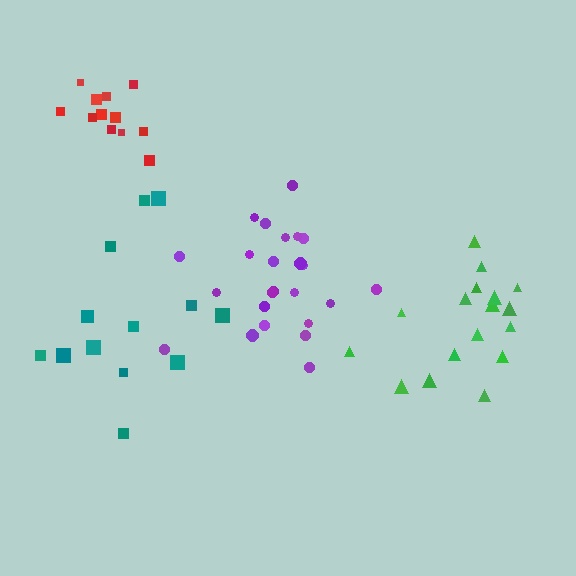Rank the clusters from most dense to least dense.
red, purple, green, teal.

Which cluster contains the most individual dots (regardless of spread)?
Purple (24).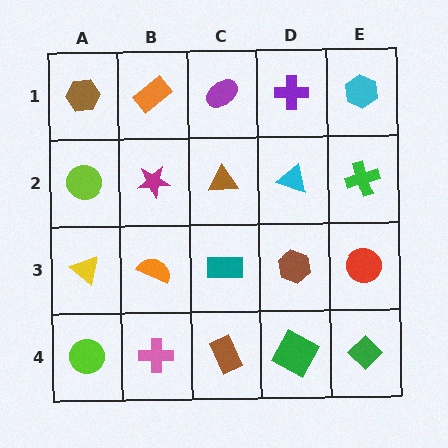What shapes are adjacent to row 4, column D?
A brown hexagon (row 3, column D), a brown rectangle (row 4, column C), a green diamond (row 4, column E).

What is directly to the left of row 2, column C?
A magenta star.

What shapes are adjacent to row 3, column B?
A magenta star (row 2, column B), a pink cross (row 4, column B), a yellow triangle (row 3, column A), a teal rectangle (row 3, column C).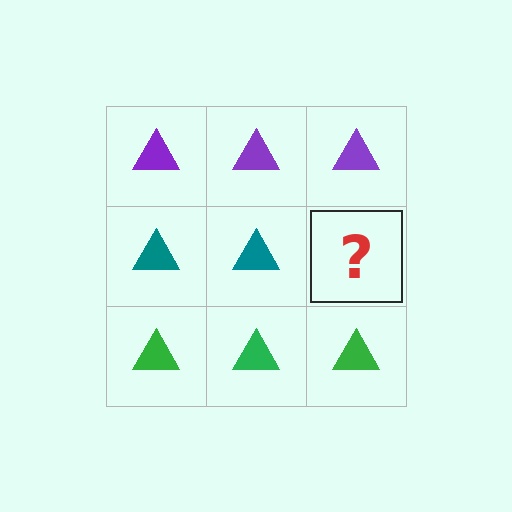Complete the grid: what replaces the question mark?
The question mark should be replaced with a teal triangle.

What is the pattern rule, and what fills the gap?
The rule is that each row has a consistent color. The gap should be filled with a teal triangle.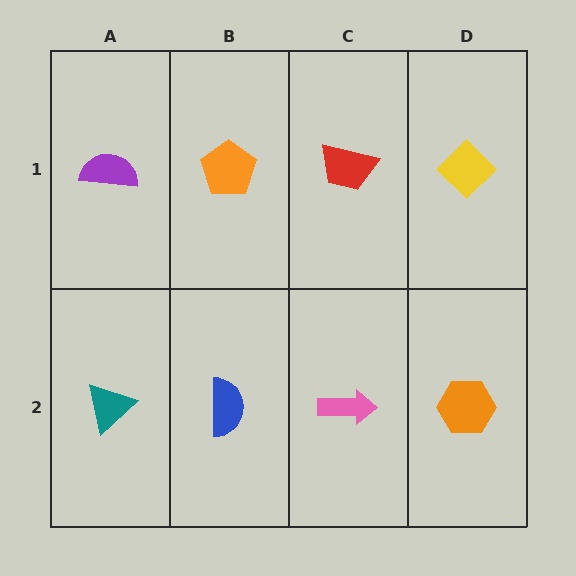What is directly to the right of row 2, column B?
A pink arrow.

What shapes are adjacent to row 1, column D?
An orange hexagon (row 2, column D), a red trapezoid (row 1, column C).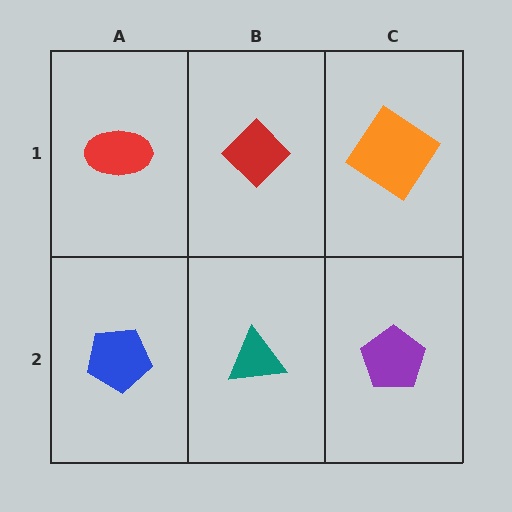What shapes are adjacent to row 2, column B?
A red diamond (row 1, column B), a blue pentagon (row 2, column A), a purple pentagon (row 2, column C).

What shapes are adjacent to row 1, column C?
A purple pentagon (row 2, column C), a red diamond (row 1, column B).